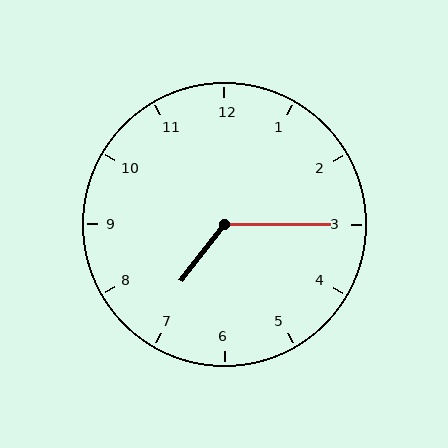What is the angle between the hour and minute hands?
Approximately 128 degrees.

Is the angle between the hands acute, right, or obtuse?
It is obtuse.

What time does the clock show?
7:15.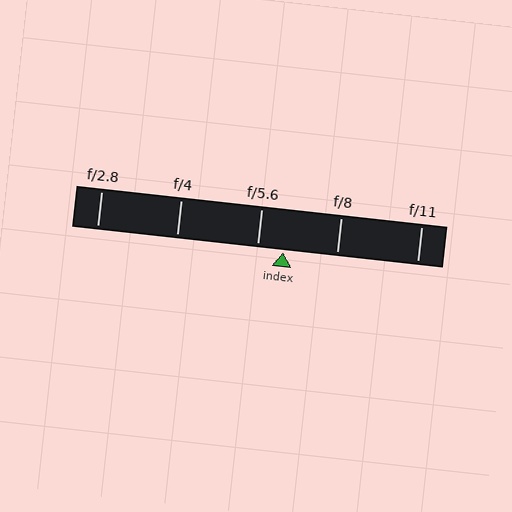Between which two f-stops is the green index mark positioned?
The index mark is between f/5.6 and f/8.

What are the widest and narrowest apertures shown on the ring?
The widest aperture shown is f/2.8 and the narrowest is f/11.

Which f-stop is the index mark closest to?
The index mark is closest to f/5.6.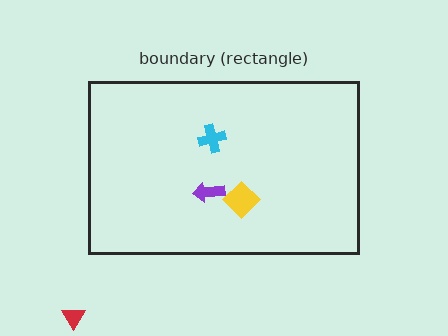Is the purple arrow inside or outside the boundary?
Inside.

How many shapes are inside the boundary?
3 inside, 1 outside.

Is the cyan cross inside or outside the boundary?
Inside.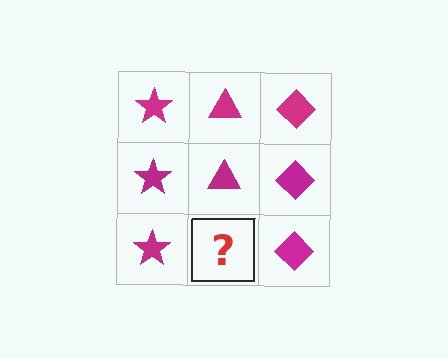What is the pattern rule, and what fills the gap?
The rule is that each column has a consistent shape. The gap should be filled with a magenta triangle.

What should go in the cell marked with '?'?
The missing cell should contain a magenta triangle.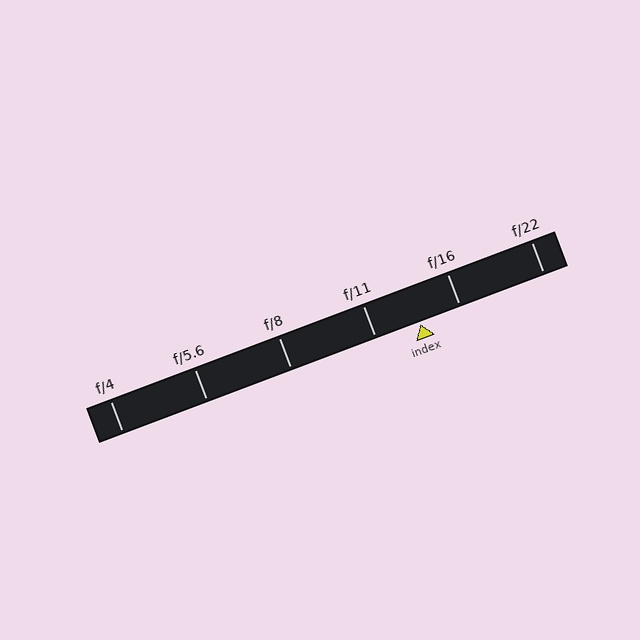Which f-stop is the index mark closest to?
The index mark is closest to f/16.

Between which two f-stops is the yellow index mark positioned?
The index mark is between f/11 and f/16.